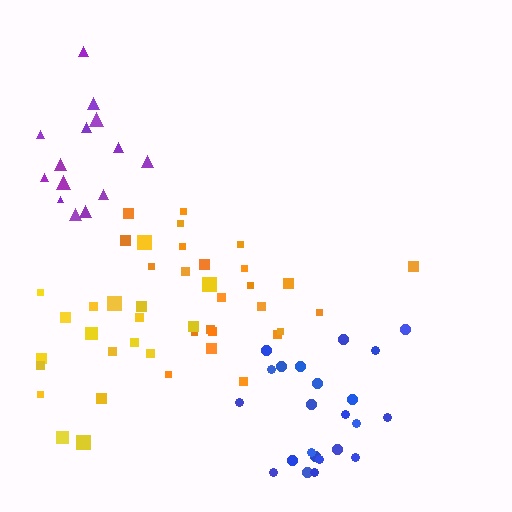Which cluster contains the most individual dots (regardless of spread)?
Orange (24).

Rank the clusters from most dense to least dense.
blue, purple, orange, yellow.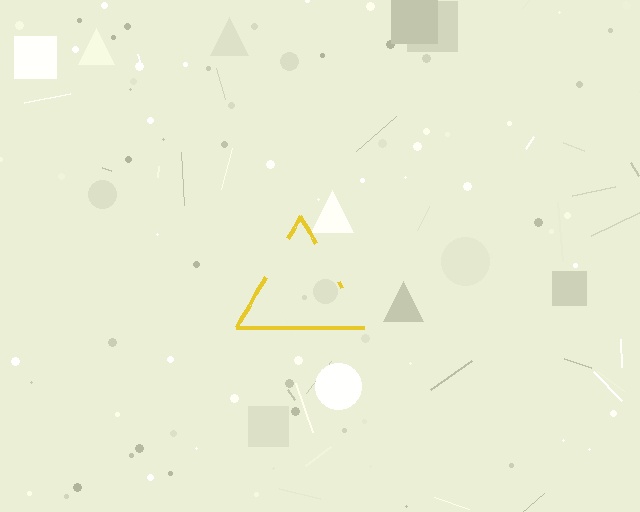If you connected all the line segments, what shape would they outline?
They would outline a triangle.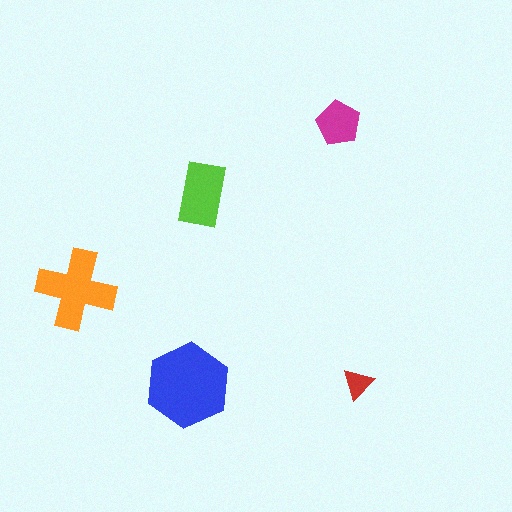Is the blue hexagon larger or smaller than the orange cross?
Larger.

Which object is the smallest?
The red triangle.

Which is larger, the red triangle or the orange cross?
The orange cross.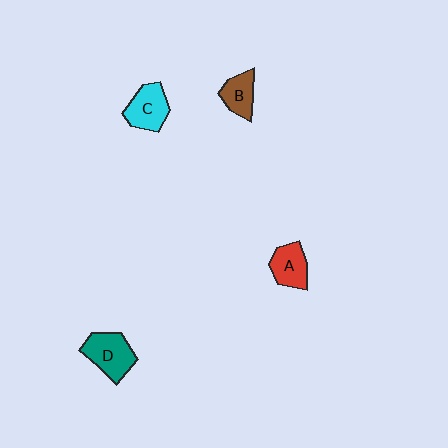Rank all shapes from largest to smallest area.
From largest to smallest: D (teal), C (cyan), A (red), B (brown).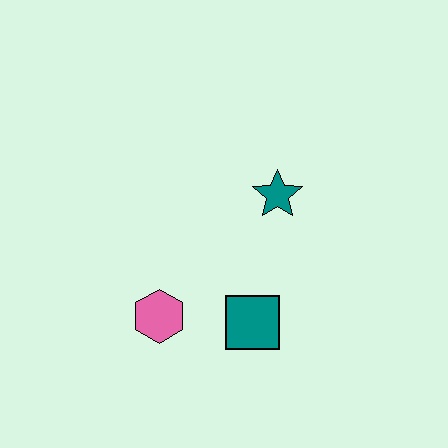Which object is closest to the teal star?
The teal square is closest to the teal star.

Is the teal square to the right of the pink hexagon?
Yes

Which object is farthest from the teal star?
The pink hexagon is farthest from the teal star.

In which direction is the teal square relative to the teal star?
The teal square is below the teal star.